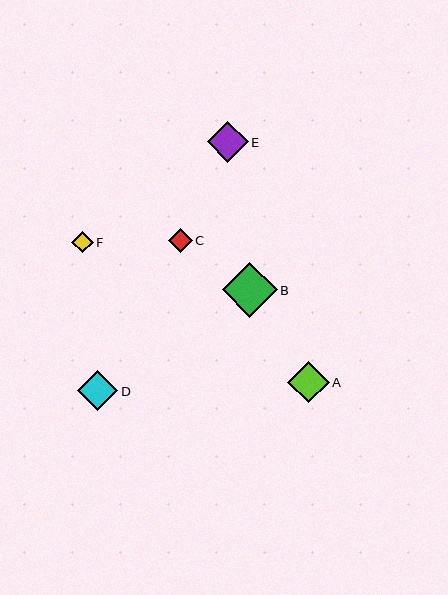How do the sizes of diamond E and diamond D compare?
Diamond E and diamond D are approximately the same size.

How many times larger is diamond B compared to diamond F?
Diamond B is approximately 2.6 times the size of diamond F.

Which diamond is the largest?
Diamond B is the largest with a size of approximately 55 pixels.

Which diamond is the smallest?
Diamond F is the smallest with a size of approximately 21 pixels.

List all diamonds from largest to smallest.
From largest to smallest: B, A, E, D, C, F.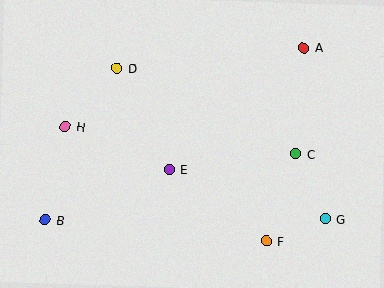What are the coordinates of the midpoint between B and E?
The midpoint between B and E is at (107, 195).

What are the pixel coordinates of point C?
Point C is at (296, 154).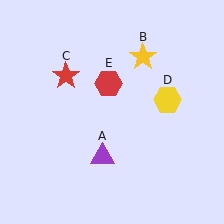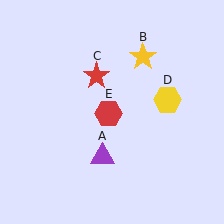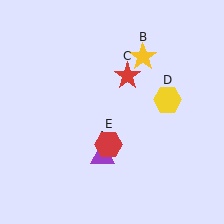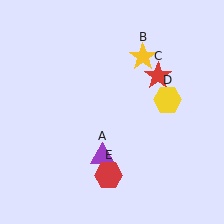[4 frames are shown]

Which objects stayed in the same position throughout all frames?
Purple triangle (object A) and yellow star (object B) and yellow hexagon (object D) remained stationary.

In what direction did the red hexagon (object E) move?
The red hexagon (object E) moved down.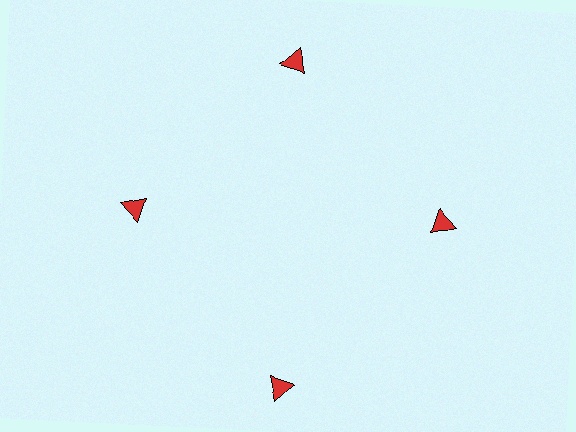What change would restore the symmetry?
The symmetry would be restored by moving it inward, back onto the ring so that all 4 triangles sit at equal angles and equal distance from the center.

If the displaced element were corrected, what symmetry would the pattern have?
It would have 4-fold rotational symmetry — the pattern would map onto itself every 90 degrees.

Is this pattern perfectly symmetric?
No. The 4 red triangles are arranged in a ring, but one element near the 6 o'clock position is pushed outward from the center, breaking the 4-fold rotational symmetry.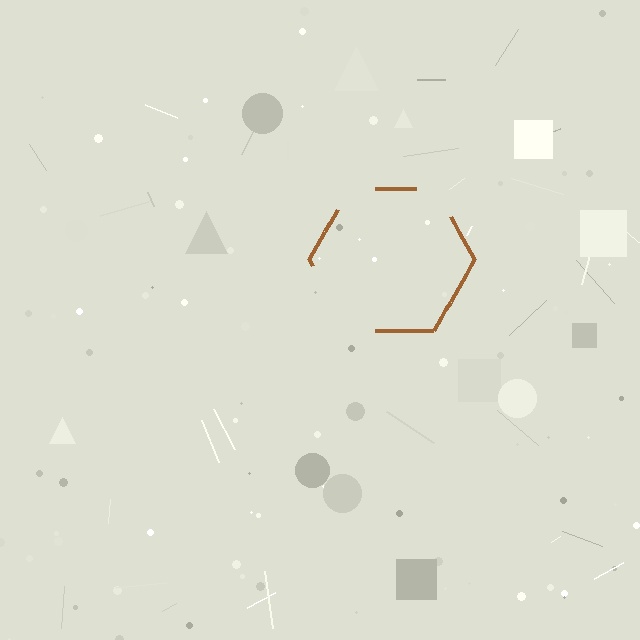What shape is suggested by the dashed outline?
The dashed outline suggests a hexagon.